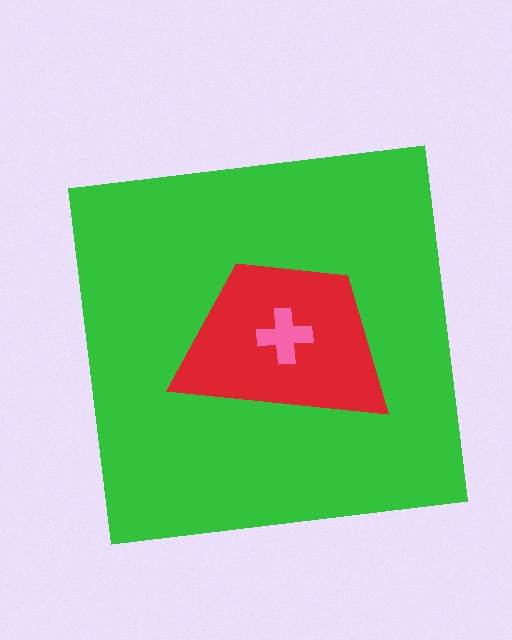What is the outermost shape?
The green square.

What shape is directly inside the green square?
The red trapezoid.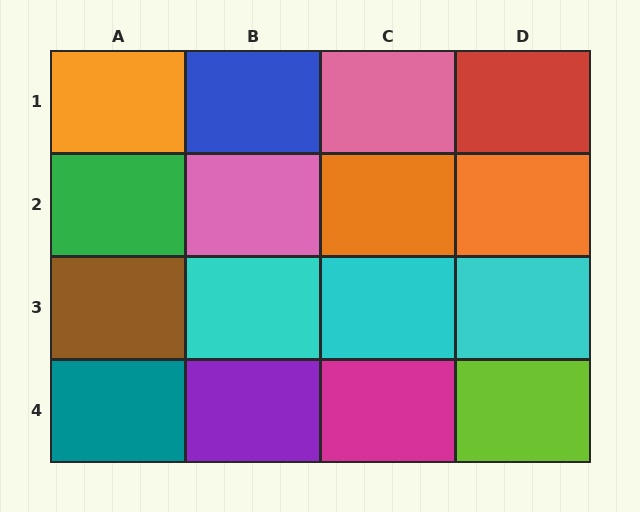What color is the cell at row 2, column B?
Pink.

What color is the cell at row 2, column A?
Green.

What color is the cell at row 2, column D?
Orange.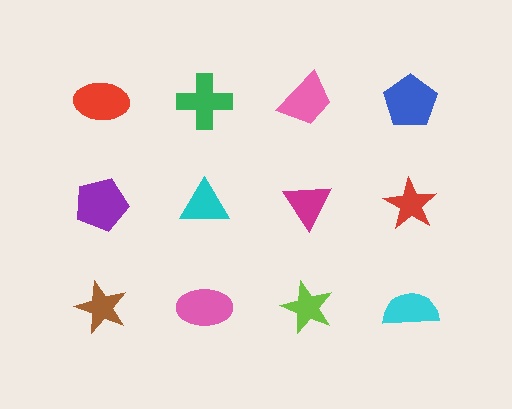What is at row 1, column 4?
A blue pentagon.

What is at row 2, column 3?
A magenta triangle.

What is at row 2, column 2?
A cyan triangle.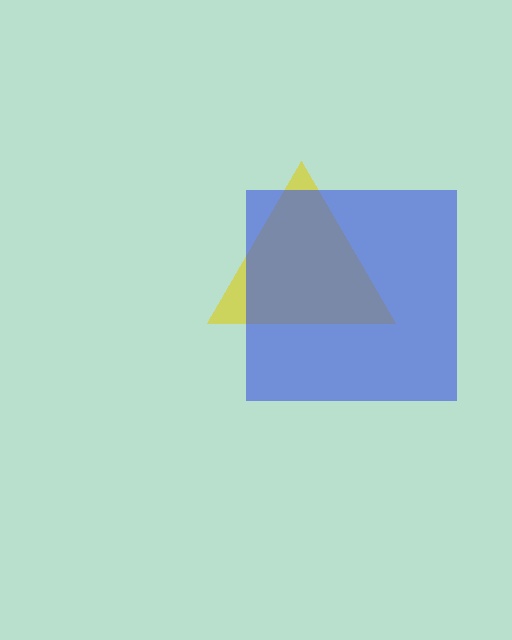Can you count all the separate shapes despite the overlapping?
Yes, there are 2 separate shapes.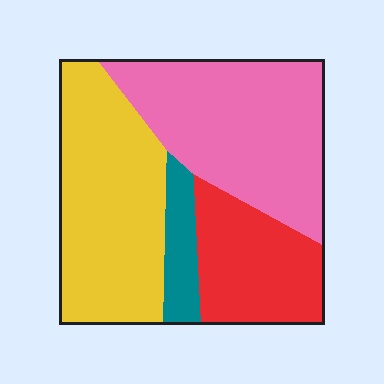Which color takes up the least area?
Teal, at roughly 5%.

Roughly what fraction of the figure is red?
Red covers roughly 20% of the figure.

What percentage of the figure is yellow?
Yellow covers around 35% of the figure.